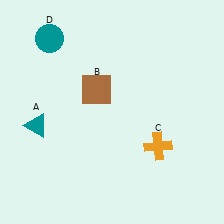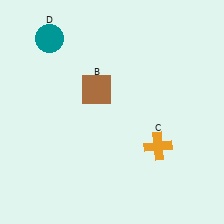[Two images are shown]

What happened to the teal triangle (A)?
The teal triangle (A) was removed in Image 2. It was in the bottom-left area of Image 1.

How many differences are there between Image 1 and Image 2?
There is 1 difference between the two images.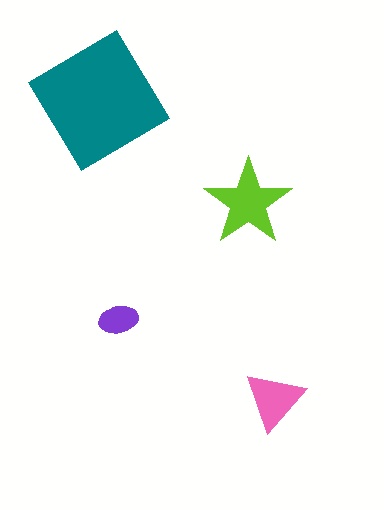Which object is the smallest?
The purple ellipse.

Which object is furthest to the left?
The teal diamond is leftmost.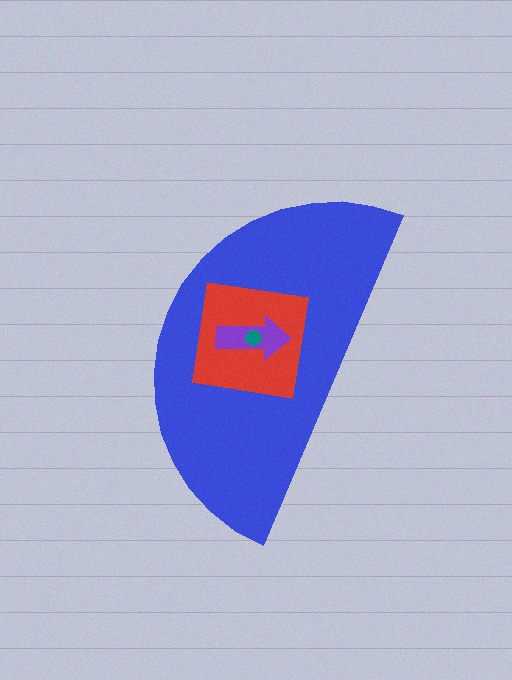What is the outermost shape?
The blue semicircle.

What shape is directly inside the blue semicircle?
The red square.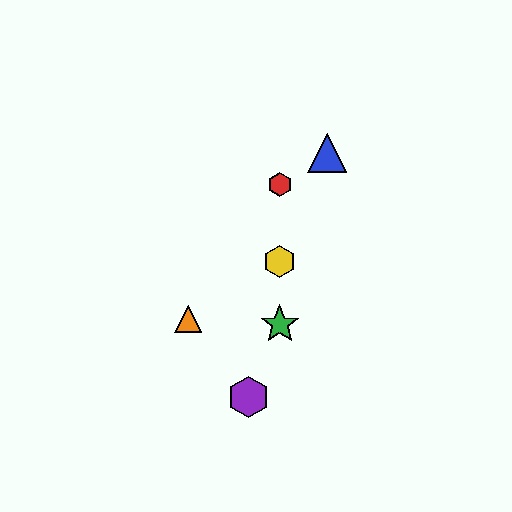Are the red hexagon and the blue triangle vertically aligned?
No, the red hexagon is at x≈280 and the blue triangle is at x≈327.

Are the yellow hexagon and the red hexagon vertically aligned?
Yes, both are at x≈280.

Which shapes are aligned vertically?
The red hexagon, the green star, the yellow hexagon are aligned vertically.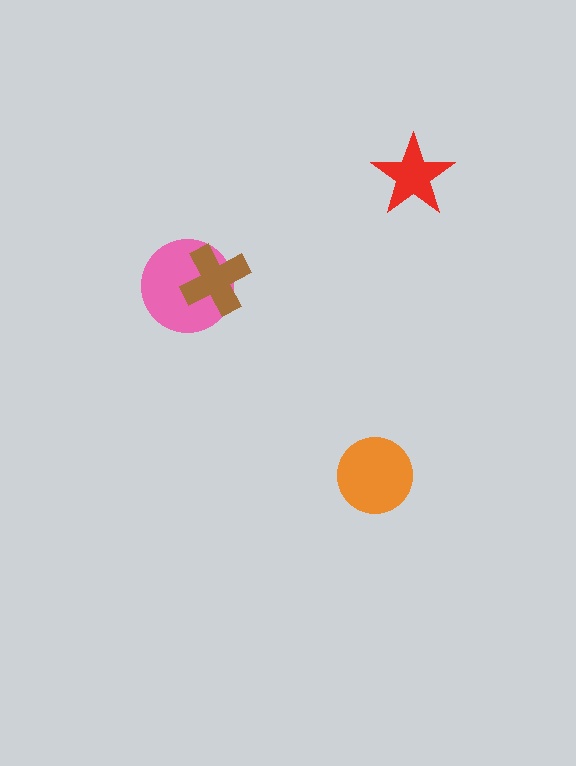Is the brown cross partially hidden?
No, no other shape covers it.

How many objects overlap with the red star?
0 objects overlap with the red star.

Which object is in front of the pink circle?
The brown cross is in front of the pink circle.